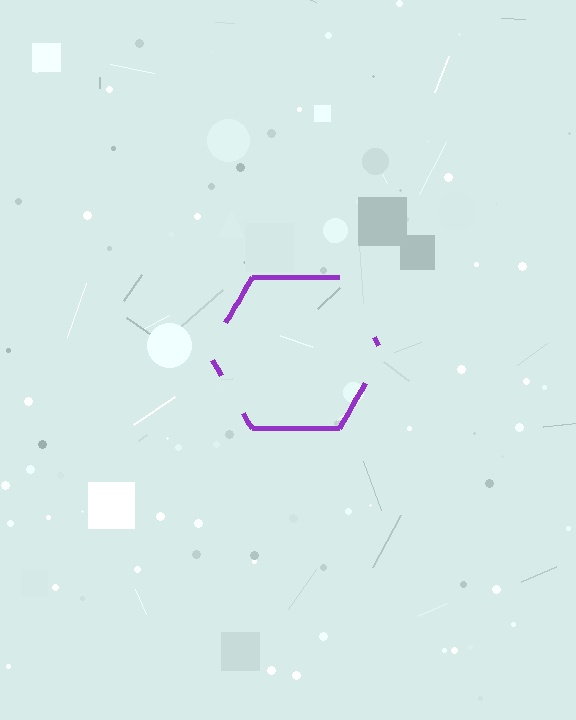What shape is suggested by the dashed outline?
The dashed outline suggests a hexagon.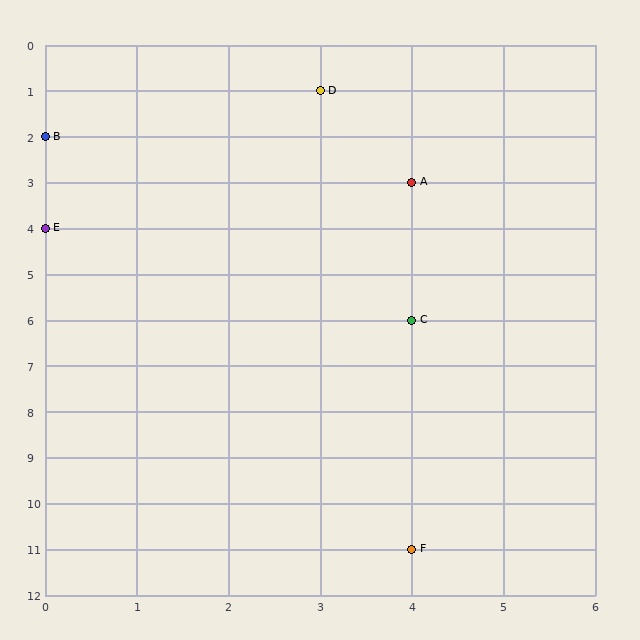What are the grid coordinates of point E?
Point E is at grid coordinates (0, 4).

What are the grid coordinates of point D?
Point D is at grid coordinates (3, 1).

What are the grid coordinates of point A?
Point A is at grid coordinates (4, 3).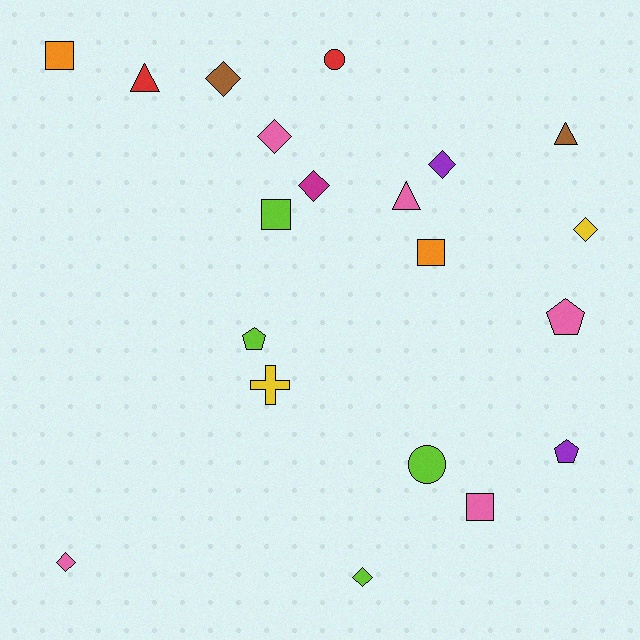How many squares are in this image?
There are 4 squares.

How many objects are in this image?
There are 20 objects.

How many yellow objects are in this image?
There are 2 yellow objects.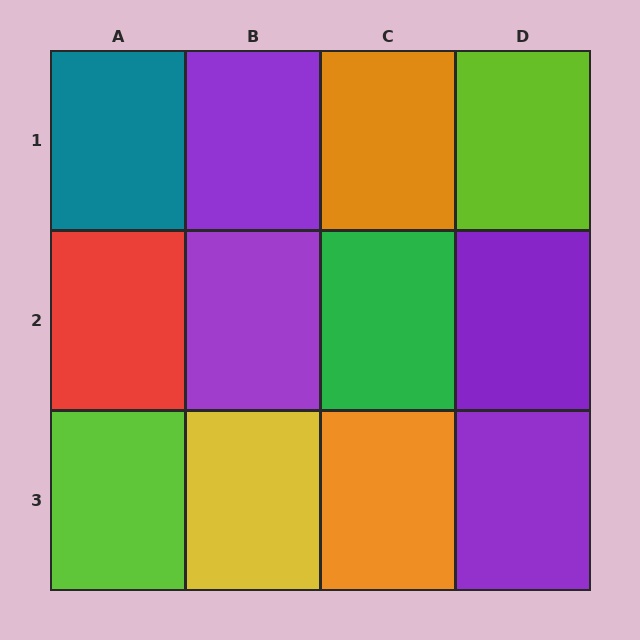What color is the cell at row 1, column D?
Lime.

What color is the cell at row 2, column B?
Purple.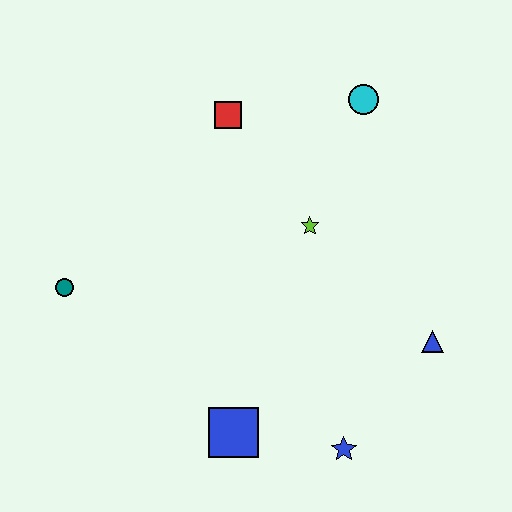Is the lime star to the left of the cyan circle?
Yes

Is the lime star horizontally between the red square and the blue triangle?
Yes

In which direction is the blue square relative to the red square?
The blue square is below the red square.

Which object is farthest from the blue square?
The cyan circle is farthest from the blue square.